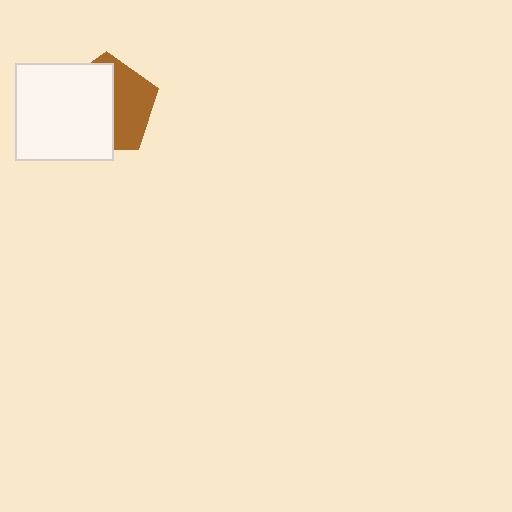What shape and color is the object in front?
The object in front is a white square.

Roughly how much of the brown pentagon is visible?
A small part of it is visible (roughly 43%).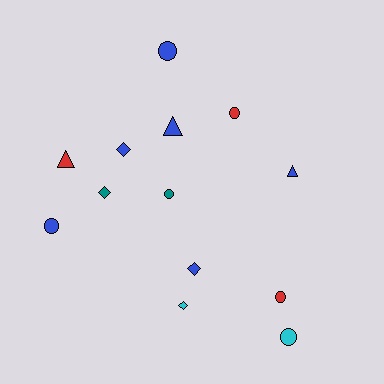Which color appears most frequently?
Blue, with 6 objects.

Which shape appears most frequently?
Circle, with 6 objects.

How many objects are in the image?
There are 13 objects.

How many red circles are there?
There are 2 red circles.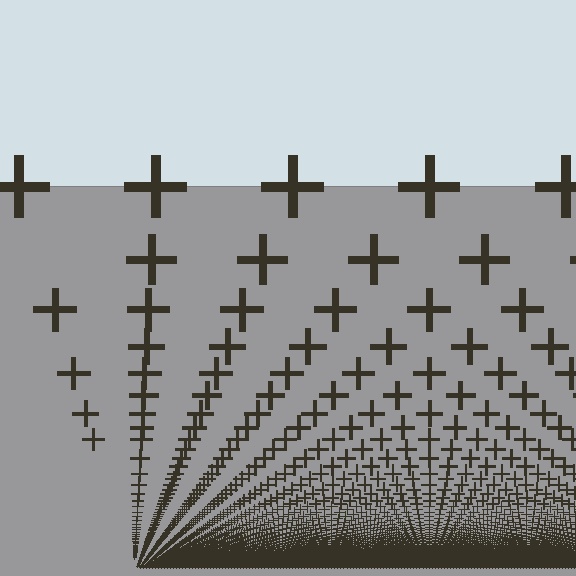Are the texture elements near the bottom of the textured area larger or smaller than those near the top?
Smaller. The gradient is inverted — elements near the bottom are smaller and denser.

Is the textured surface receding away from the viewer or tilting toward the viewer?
The surface appears to tilt toward the viewer. Texture elements get larger and sparser toward the top.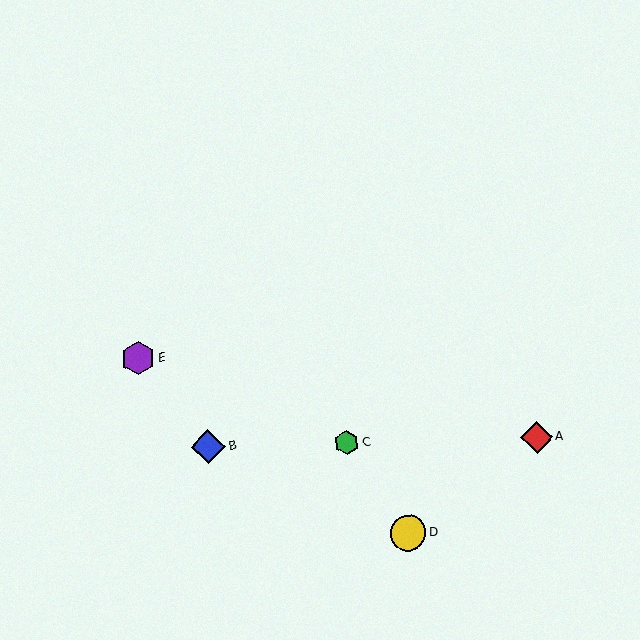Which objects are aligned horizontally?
Objects A, B, C are aligned horizontally.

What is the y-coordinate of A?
Object A is at y≈437.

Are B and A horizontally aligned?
Yes, both are at y≈447.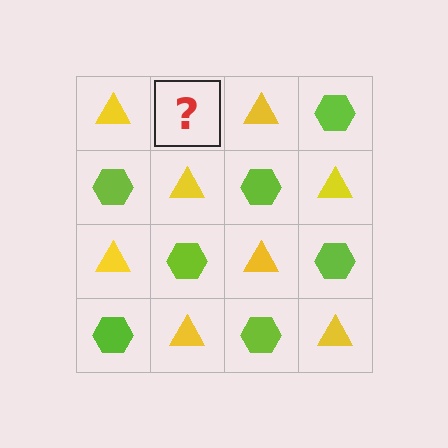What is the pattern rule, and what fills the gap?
The rule is that it alternates yellow triangle and lime hexagon in a checkerboard pattern. The gap should be filled with a lime hexagon.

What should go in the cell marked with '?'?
The missing cell should contain a lime hexagon.